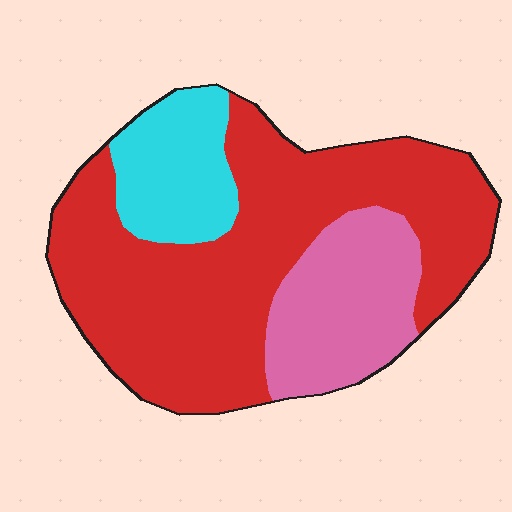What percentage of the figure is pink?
Pink takes up between a sixth and a third of the figure.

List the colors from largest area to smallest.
From largest to smallest: red, pink, cyan.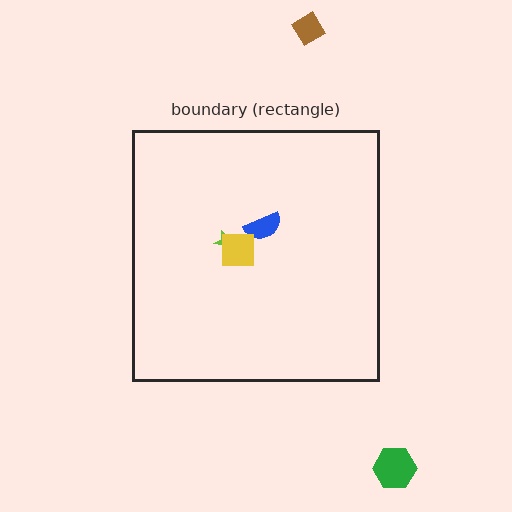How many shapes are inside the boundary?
3 inside, 2 outside.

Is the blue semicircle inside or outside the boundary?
Inside.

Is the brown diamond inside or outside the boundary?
Outside.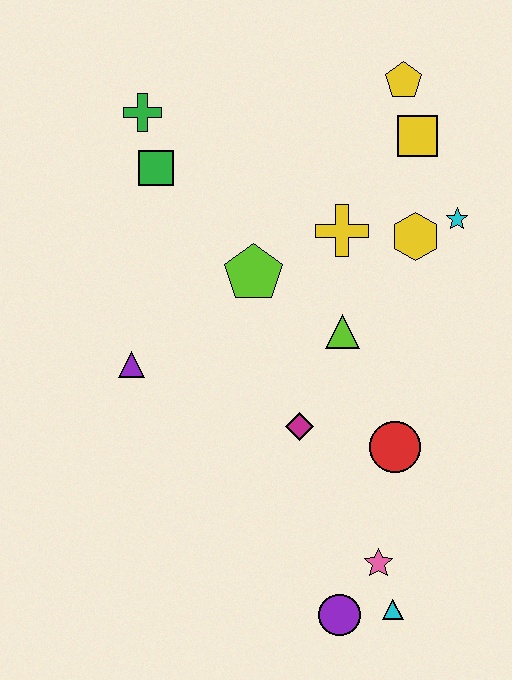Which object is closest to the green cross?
The green square is closest to the green cross.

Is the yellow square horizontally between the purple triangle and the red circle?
No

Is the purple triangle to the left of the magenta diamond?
Yes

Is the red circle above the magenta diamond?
No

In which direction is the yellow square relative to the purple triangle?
The yellow square is to the right of the purple triangle.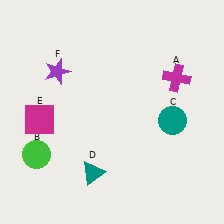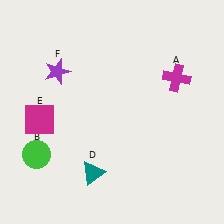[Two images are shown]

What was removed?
The teal circle (C) was removed in Image 2.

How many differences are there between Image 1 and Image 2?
There is 1 difference between the two images.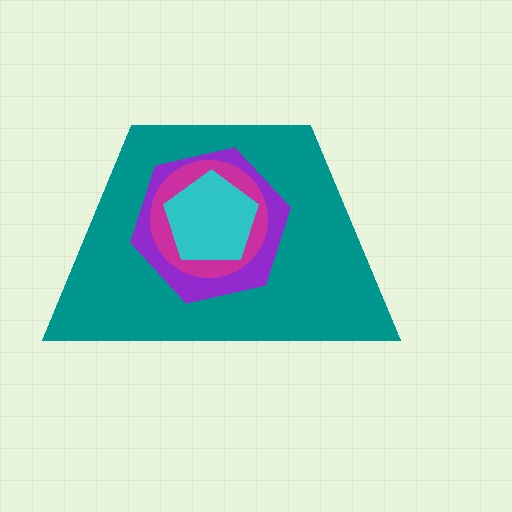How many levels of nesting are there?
4.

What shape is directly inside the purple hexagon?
The magenta circle.